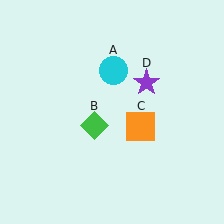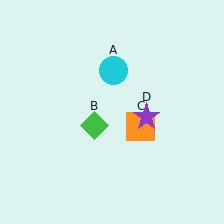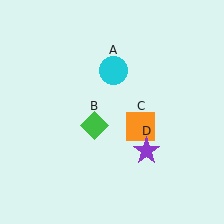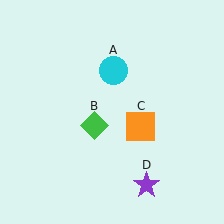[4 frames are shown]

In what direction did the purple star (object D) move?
The purple star (object D) moved down.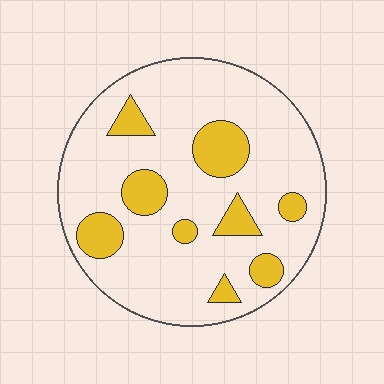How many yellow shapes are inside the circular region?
9.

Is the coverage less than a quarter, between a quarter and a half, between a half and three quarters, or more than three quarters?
Less than a quarter.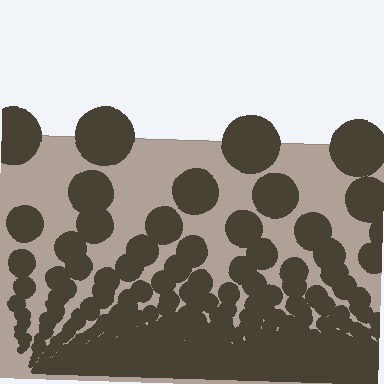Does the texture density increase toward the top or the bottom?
Density increases toward the bottom.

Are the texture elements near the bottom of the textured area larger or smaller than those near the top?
Smaller. The gradient is inverted — elements near the bottom are smaller and denser.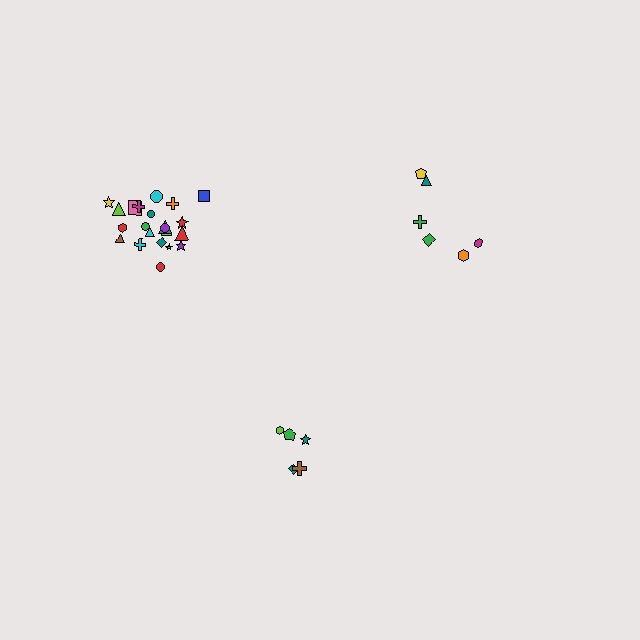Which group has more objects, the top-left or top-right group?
The top-left group.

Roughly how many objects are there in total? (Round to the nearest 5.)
Roughly 35 objects in total.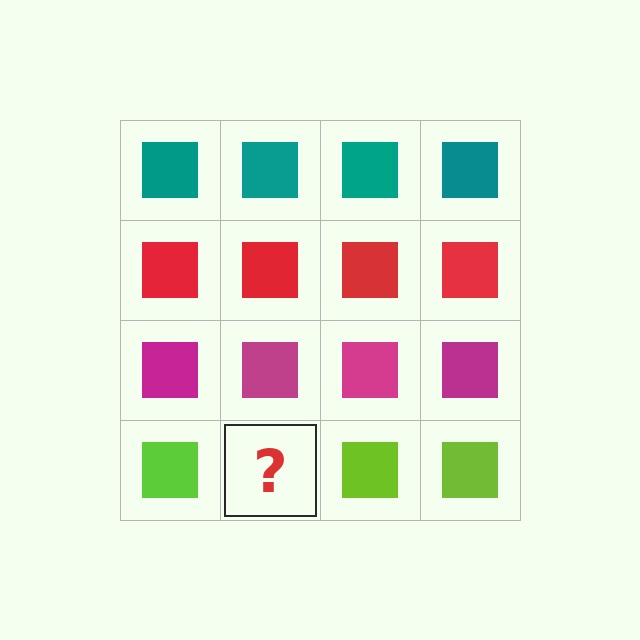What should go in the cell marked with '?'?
The missing cell should contain a lime square.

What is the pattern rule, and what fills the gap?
The rule is that each row has a consistent color. The gap should be filled with a lime square.